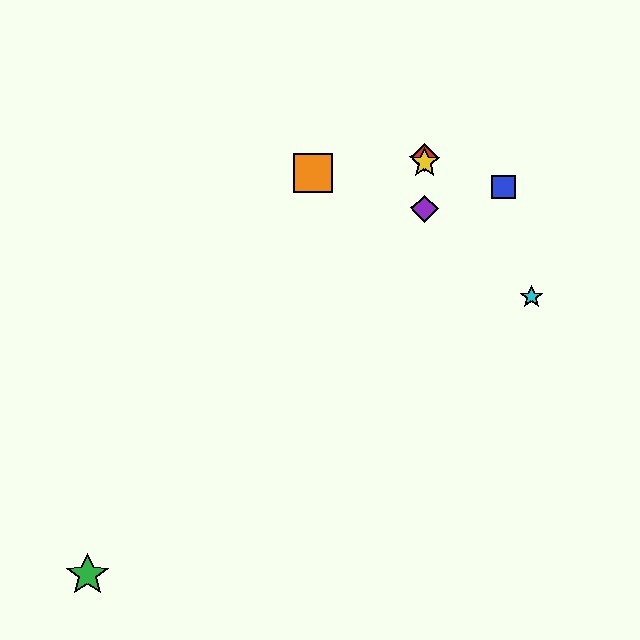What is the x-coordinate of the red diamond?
The red diamond is at x≈425.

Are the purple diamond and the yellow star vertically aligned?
Yes, both are at x≈424.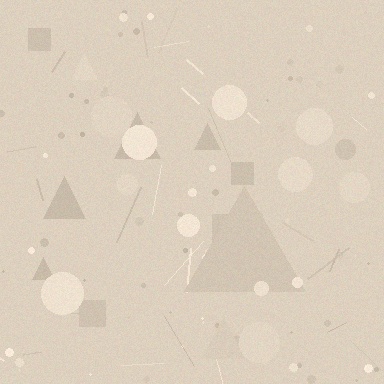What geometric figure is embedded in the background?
A triangle is embedded in the background.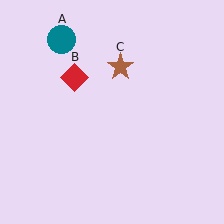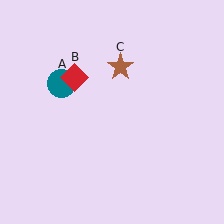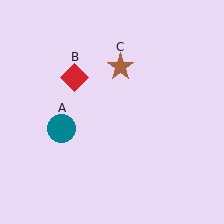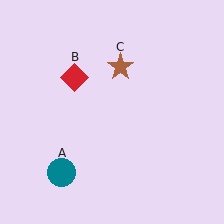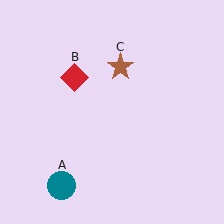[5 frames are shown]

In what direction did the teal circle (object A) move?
The teal circle (object A) moved down.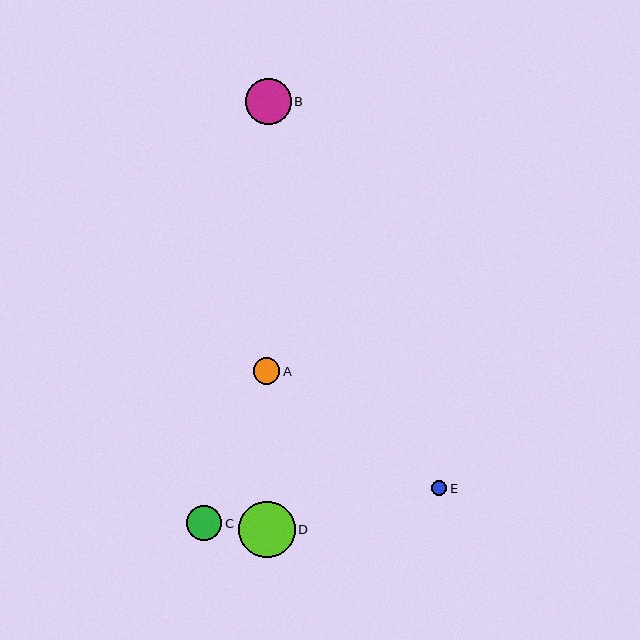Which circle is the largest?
Circle D is the largest with a size of approximately 56 pixels.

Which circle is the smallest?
Circle E is the smallest with a size of approximately 15 pixels.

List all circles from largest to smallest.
From largest to smallest: D, B, C, A, E.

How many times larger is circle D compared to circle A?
Circle D is approximately 2.1 times the size of circle A.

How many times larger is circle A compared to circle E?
Circle A is approximately 1.7 times the size of circle E.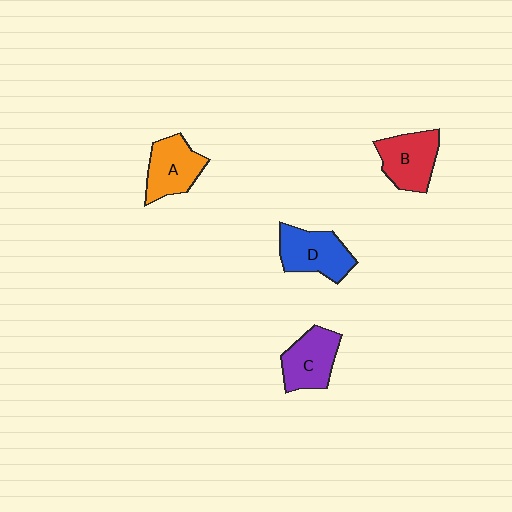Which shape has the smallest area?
Shape C (purple).